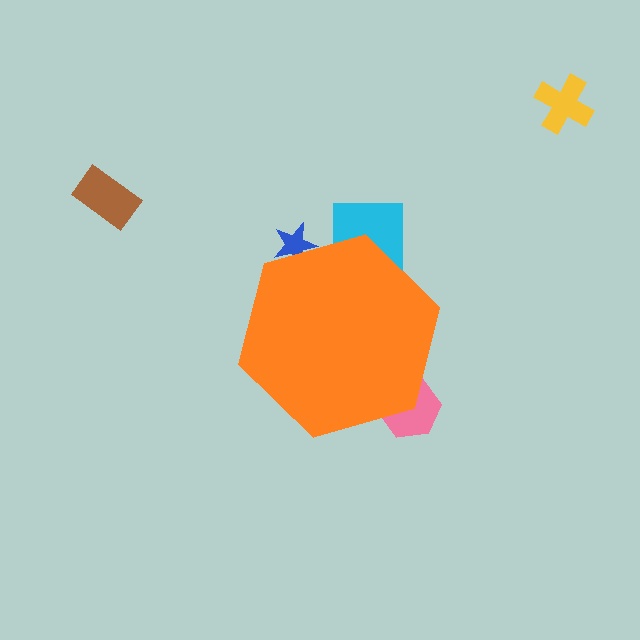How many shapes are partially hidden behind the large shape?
3 shapes are partially hidden.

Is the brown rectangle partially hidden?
No, the brown rectangle is fully visible.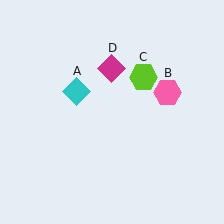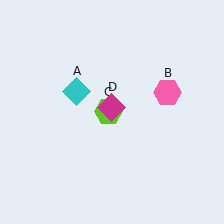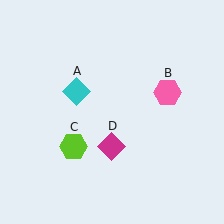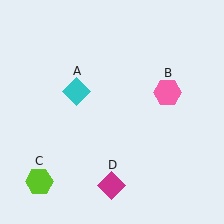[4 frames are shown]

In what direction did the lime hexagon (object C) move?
The lime hexagon (object C) moved down and to the left.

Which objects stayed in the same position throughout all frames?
Cyan diamond (object A) and pink hexagon (object B) remained stationary.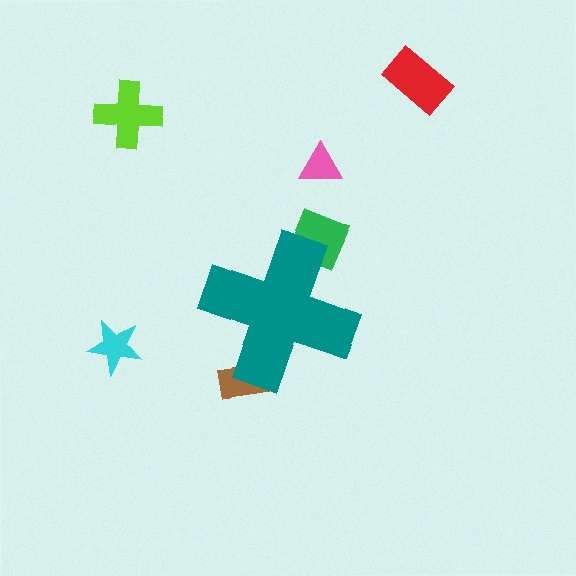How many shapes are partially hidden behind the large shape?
2 shapes are partially hidden.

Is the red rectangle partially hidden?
No, the red rectangle is fully visible.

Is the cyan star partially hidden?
No, the cyan star is fully visible.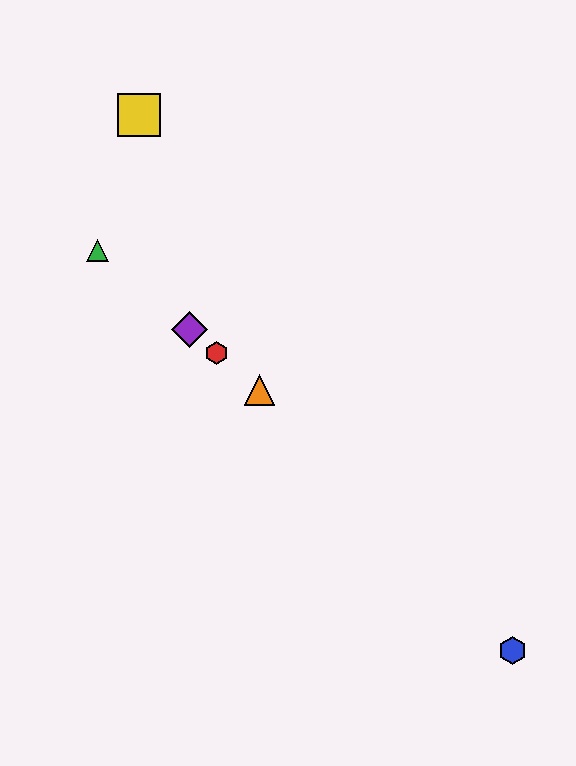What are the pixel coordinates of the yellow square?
The yellow square is at (139, 115).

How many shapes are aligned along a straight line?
4 shapes (the red hexagon, the green triangle, the purple diamond, the orange triangle) are aligned along a straight line.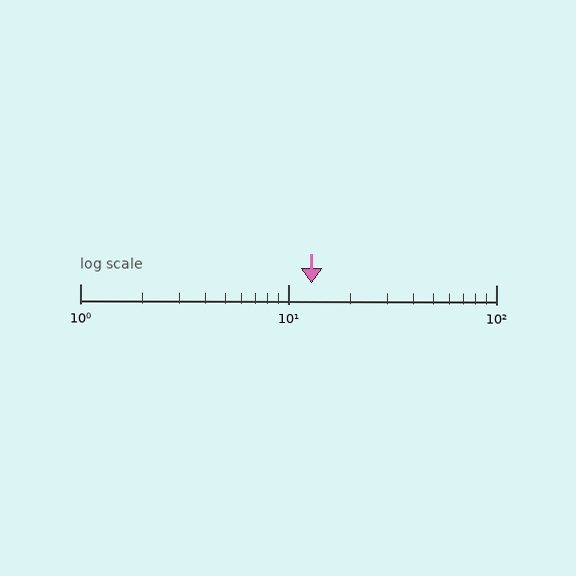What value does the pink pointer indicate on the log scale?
The pointer indicates approximately 13.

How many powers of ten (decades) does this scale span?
The scale spans 2 decades, from 1 to 100.